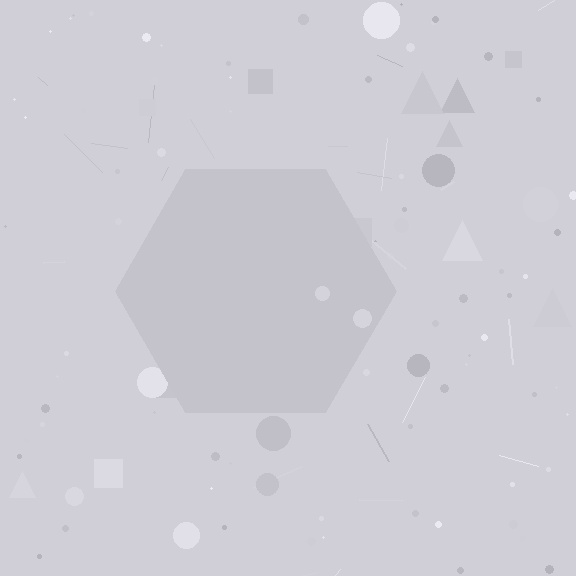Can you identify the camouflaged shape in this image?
The camouflaged shape is a hexagon.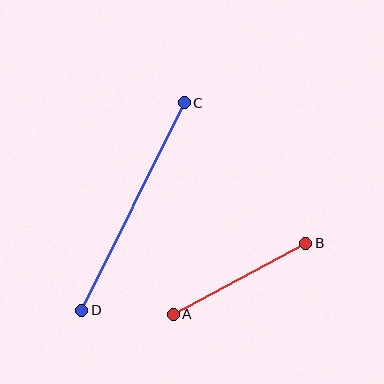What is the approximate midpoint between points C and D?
The midpoint is at approximately (133, 206) pixels.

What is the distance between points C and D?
The distance is approximately 231 pixels.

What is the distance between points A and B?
The distance is approximately 151 pixels.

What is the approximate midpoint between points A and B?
The midpoint is at approximately (240, 279) pixels.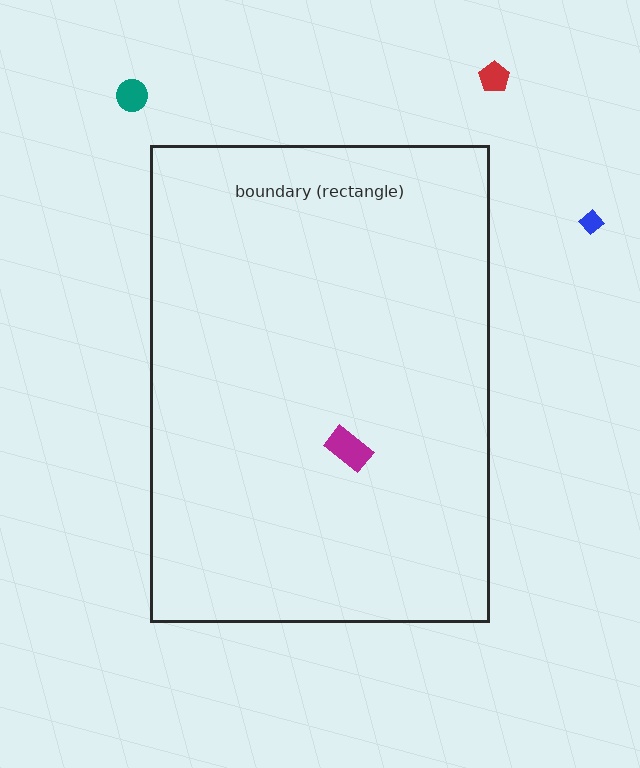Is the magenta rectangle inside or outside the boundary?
Inside.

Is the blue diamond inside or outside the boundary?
Outside.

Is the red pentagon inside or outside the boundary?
Outside.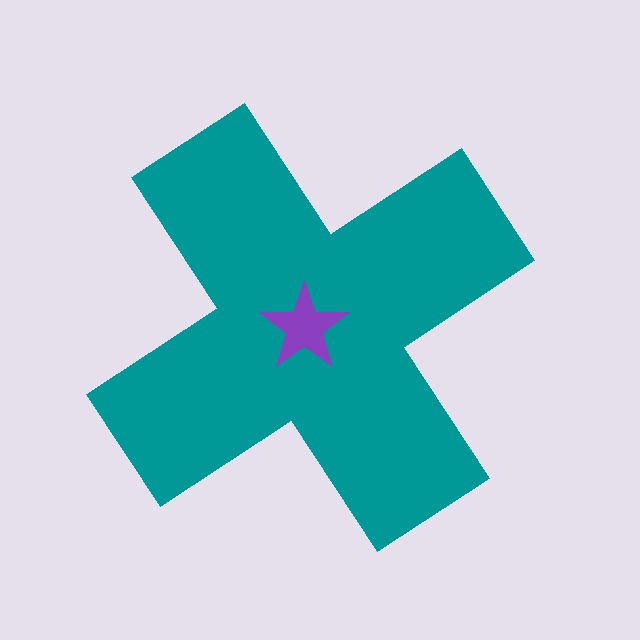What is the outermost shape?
The teal cross.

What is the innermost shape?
The purple star.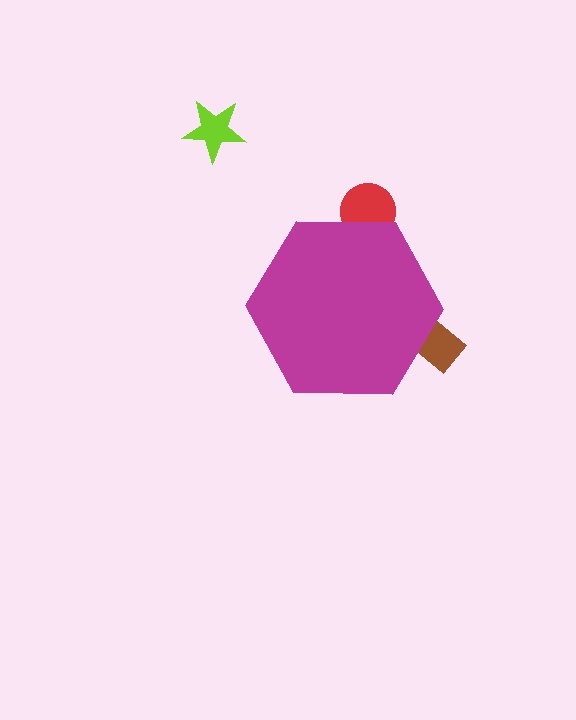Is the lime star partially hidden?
No, the lime star is fully visible.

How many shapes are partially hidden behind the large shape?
2 shapes are partially hidden.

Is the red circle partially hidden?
Yes, the red circle is partially hidden behind the magenta hexagon.